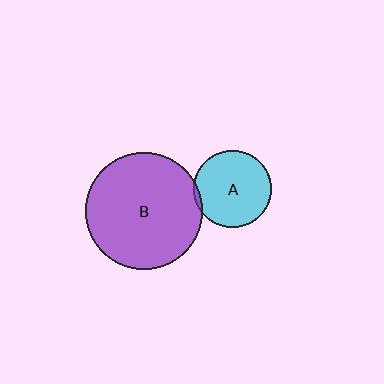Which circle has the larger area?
Circle B (purple).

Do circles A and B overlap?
Yes.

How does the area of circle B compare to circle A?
Approximately 2.3 times.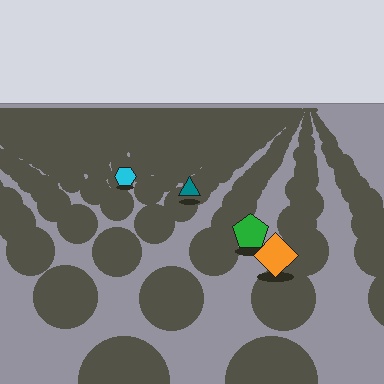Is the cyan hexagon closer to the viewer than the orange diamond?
No. The orange diamond is closer — you can tell from the texture gradient: the ground texture is coarser near it.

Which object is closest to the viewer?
The orange diamond is closest. The texture marks near it are larger and more spread out.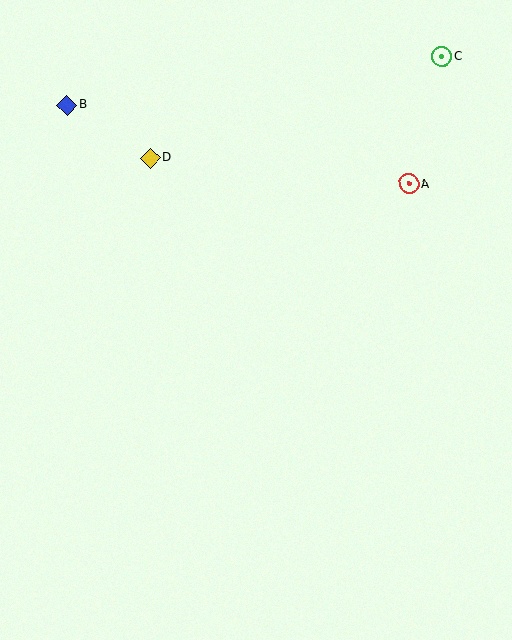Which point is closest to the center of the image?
Point D at (150, 158) is closest to the center.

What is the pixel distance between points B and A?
The distance between B and A is 351 pixels.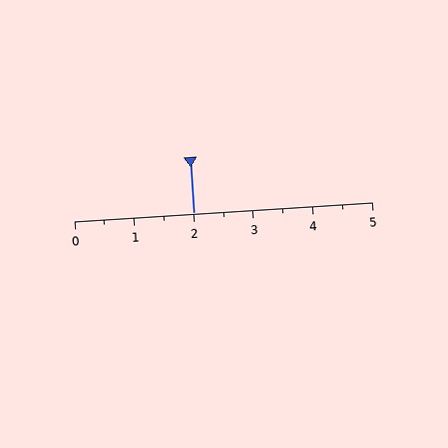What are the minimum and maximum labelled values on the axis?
The axis runs from 0 to 5.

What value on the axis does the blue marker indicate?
The marker indicates approximately 2.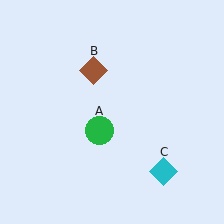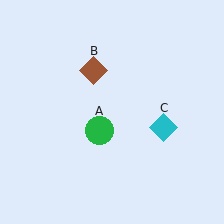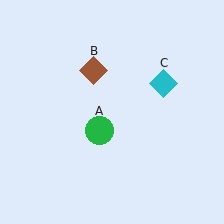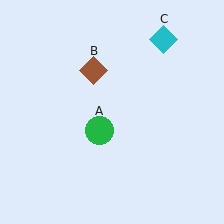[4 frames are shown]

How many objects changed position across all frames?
1 object changed position: cyan diamond (object C).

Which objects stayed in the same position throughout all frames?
Green circle (object A) and brown diamond (object B) remained stationary.